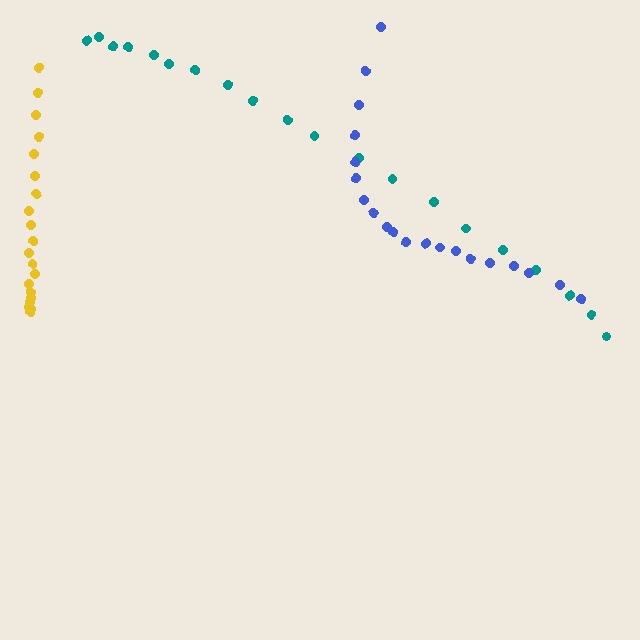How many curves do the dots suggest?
There are 3 distinct paths.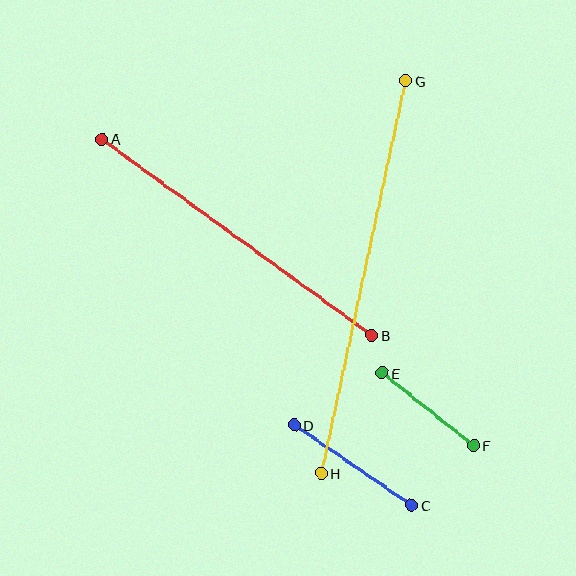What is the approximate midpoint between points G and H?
The midpoint is at approximately (364, 277) pixels.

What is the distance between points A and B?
The distance is approximately 333 pixels.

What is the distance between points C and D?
The distance is approximately 142 pixels.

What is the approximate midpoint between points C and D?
The midpoint is at approximately (353, 465) pixels.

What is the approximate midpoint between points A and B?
The midpoint is at approximately (237, 237) pixels.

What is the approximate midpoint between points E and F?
The midpoint is at approximately (428, 409) pixels.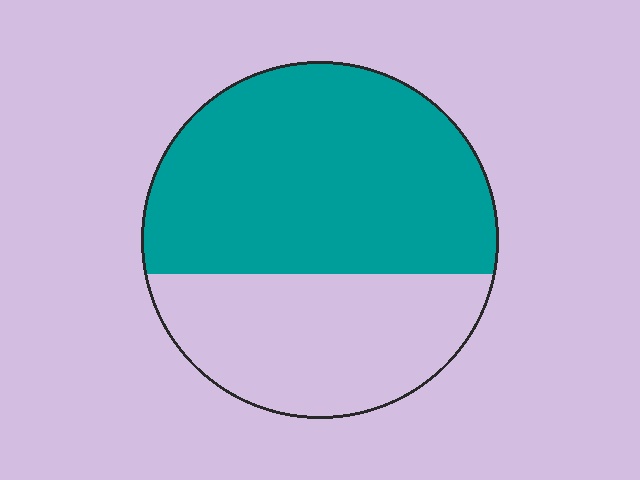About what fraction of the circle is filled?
About five eighths (5/8).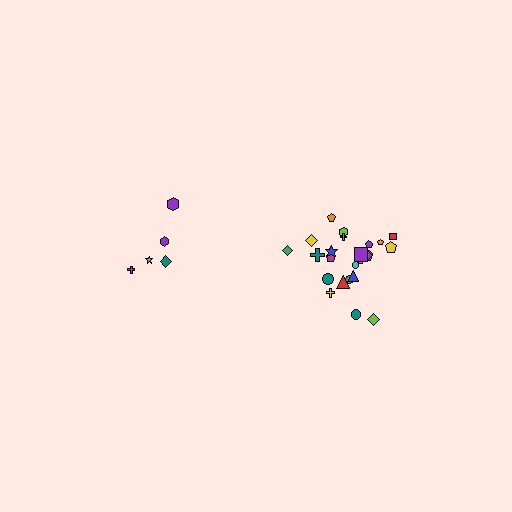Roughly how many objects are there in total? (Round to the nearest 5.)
Roughly 30 objects in total.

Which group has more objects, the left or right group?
The right group.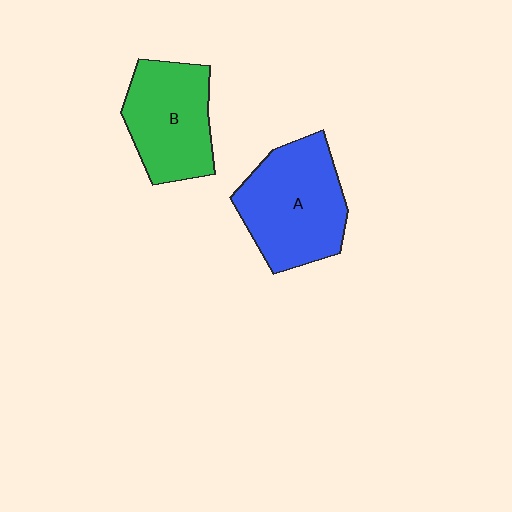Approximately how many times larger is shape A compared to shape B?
Approximately 1.2 times.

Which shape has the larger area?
Shape A (blue).